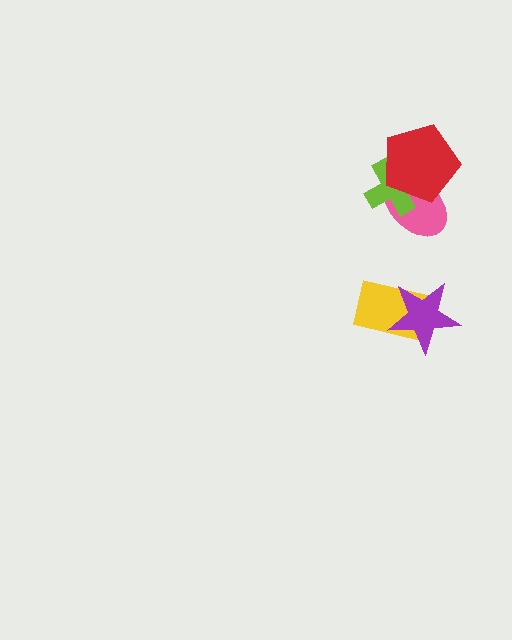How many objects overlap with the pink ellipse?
2 objects overlap with the pink ellipse.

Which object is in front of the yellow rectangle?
The purple star is in front of the yellow rectangle.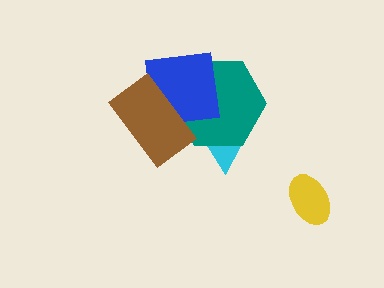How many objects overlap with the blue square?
2 objects overlap with the blue square.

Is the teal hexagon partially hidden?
Yes, it is partially covered by another shape.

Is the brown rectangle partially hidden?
No, no other shape covers it.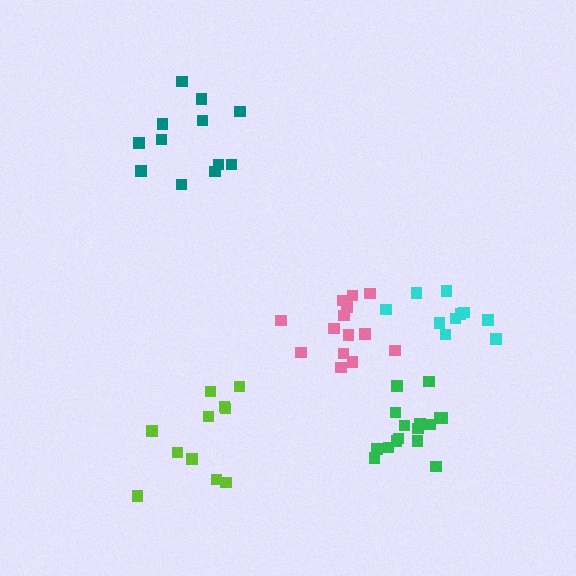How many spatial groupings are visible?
There are 5 spatial groupings.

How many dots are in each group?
Group 1: 14 dots, Group 2: 16 dots, Group 3: 10 dots, Group 4: 12 dots, Group 5: 11 dots (63 total).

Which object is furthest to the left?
The teal cluster is leftmost.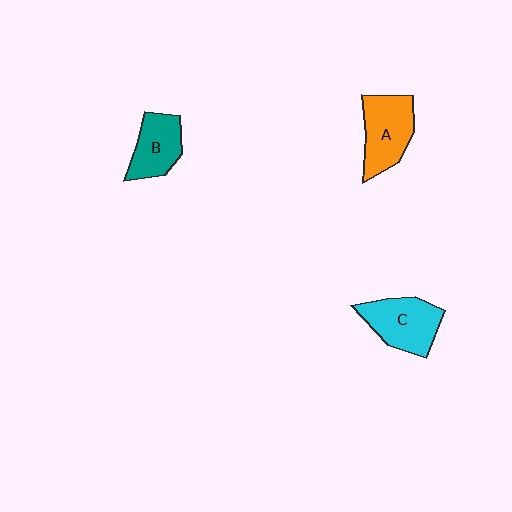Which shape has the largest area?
Shape A (orange).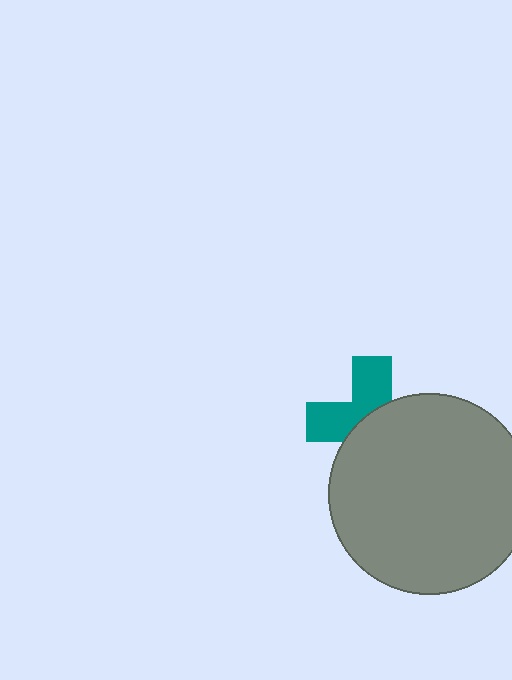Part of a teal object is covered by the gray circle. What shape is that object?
It is a cross.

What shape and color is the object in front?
The object in front is a gray circle.